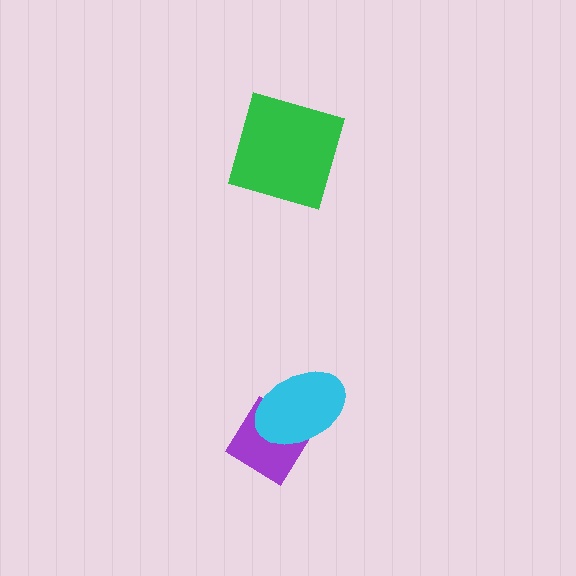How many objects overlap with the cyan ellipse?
1 object overlaps with the cyan ellipse.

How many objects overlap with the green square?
0 objects overlap with the green square.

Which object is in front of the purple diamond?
The cyan ellipse is in front of the purple diamond.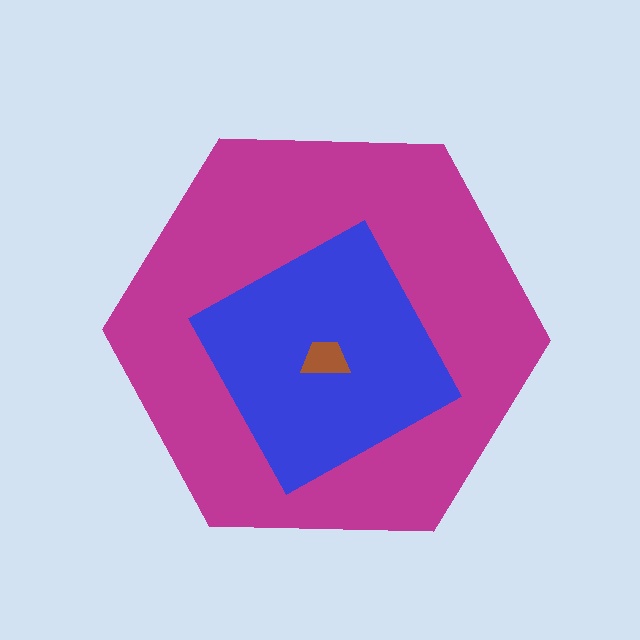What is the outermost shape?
The magenta hexagon.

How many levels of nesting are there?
3.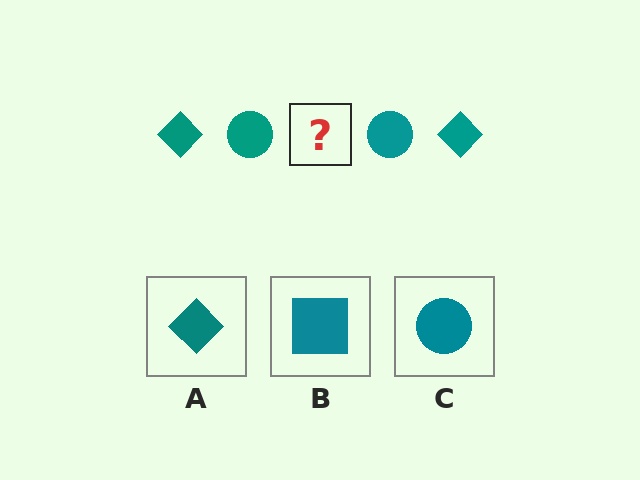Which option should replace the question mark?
Option A.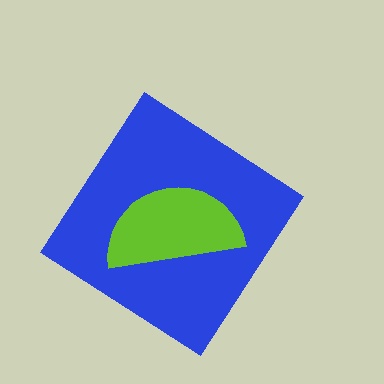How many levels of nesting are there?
2.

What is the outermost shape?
The blue diamond.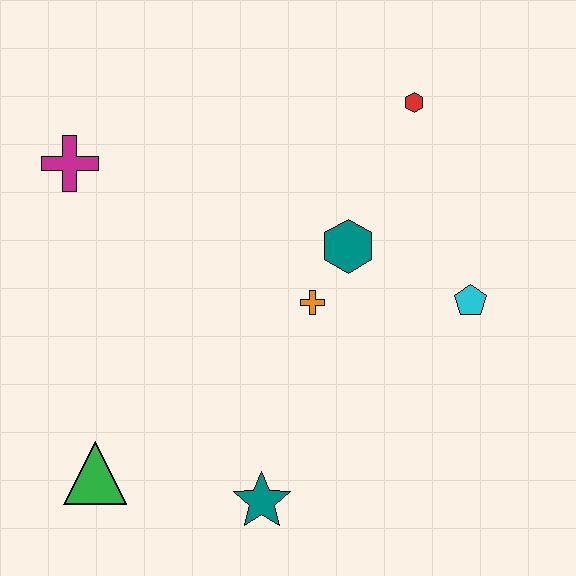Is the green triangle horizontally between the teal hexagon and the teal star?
No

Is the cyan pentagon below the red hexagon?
Yes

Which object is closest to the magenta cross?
The orange cross is closest to the magenta cross.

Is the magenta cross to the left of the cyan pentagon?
Yes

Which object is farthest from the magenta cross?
The cyan pentagon is farthest from the magenta cross.